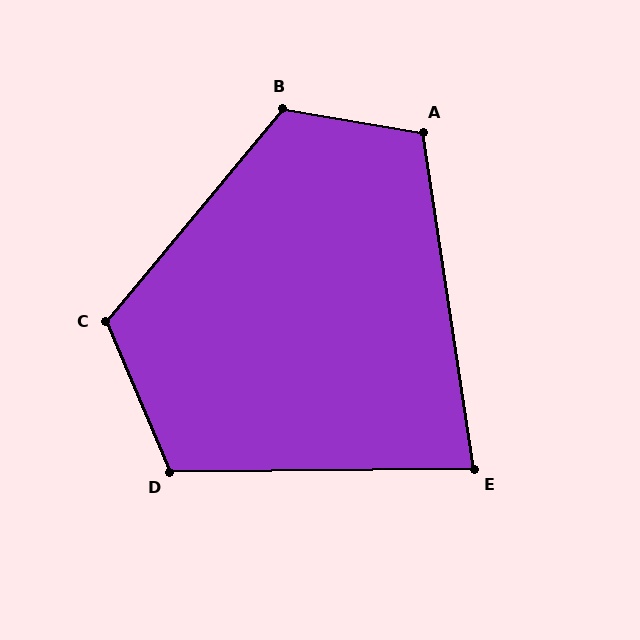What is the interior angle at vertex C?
Approximately 117 degrees (obtuse).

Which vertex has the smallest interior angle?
E, at approximately 82 degrees.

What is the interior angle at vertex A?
Approximately 108 degrees (obtuse).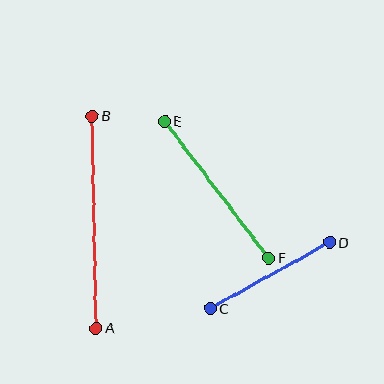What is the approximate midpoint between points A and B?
The midpoint is at approximately (94, 222) pixels.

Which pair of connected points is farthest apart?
Points A and B are farthest apart.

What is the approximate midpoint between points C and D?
The midpoint is at approximately (270, 275) pixels.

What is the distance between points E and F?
The distance is approximately 172 pixels.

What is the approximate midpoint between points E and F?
The midpoint is at approximately (217, 190) pixels.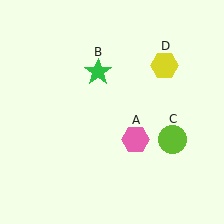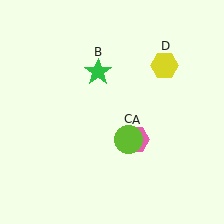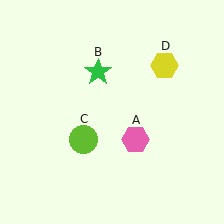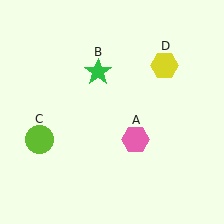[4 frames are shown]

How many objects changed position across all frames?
1 object changed position: lime circle (object C).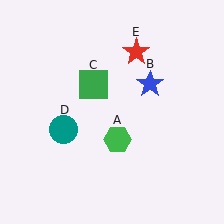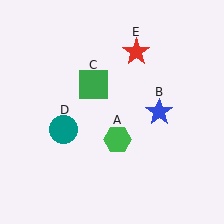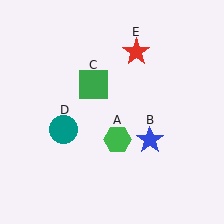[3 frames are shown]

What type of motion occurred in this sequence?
The blue star (object B) rotated clockwise around the center of the scene.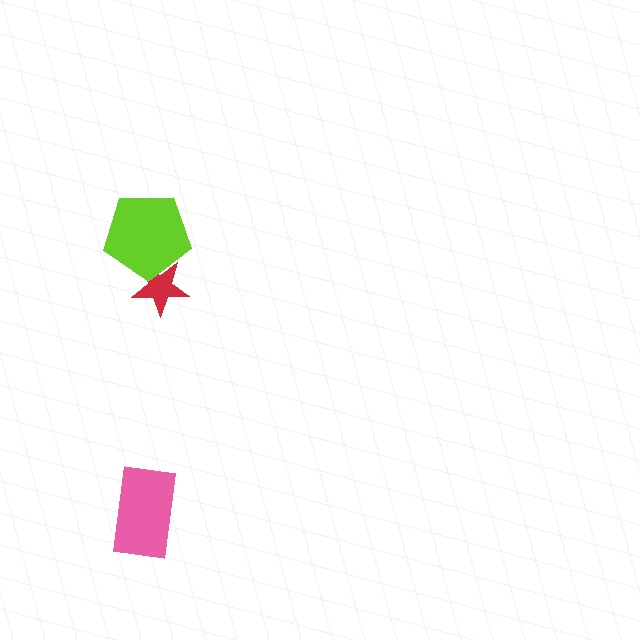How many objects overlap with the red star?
1 object overlaps with the red star.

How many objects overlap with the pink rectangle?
0 objects overlap with the pink rectangle.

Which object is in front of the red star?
The lime pentagon is in front of the red star.